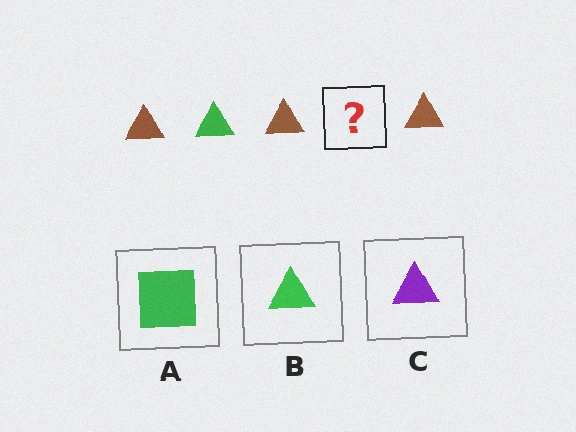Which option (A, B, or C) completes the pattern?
B.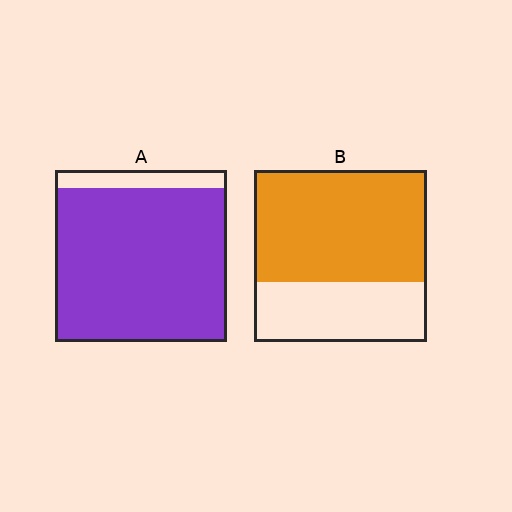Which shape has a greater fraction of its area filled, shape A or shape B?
Shape A.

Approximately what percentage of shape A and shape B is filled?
A is approximately 90% and B is approximately 65%.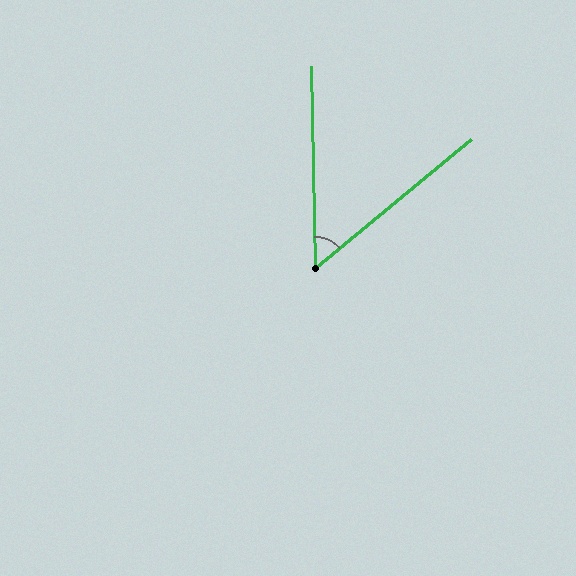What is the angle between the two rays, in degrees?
Approximately 51 degrees.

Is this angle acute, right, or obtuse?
It is acute.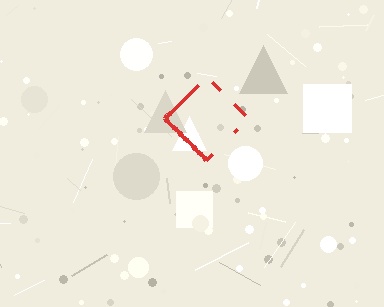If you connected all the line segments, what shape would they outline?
They would outline a diamond.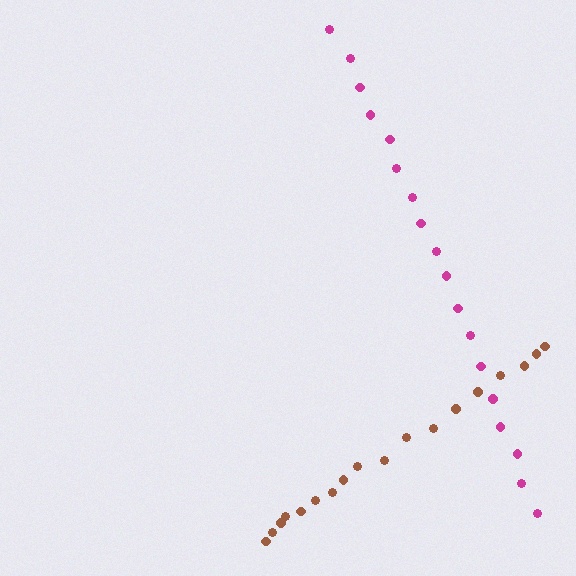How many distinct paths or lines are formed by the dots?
There are 2 distinct paths.